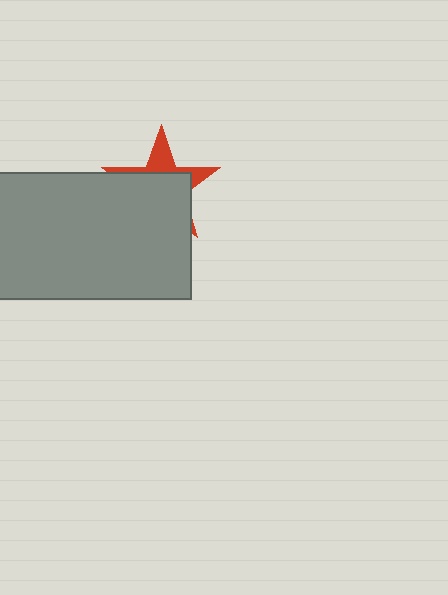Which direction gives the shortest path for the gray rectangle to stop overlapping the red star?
Moving down gives the shortest separation.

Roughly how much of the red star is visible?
A small part of it is visible (roughly 30%).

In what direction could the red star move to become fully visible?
The red star could move up. That would shift it out from behind the gray rectangle entirely.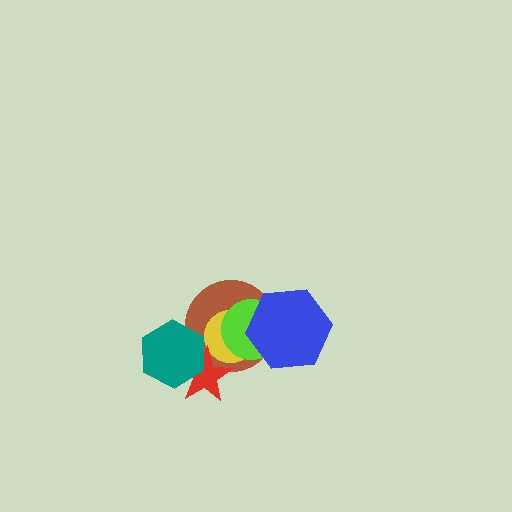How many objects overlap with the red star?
3 objects overlap with the red star.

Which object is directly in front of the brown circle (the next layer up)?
The yellow circle is directly in front of the brown circle.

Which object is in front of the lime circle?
The blue hexagon is in front of the lime circle.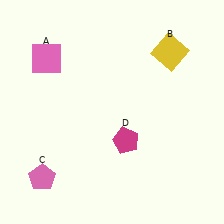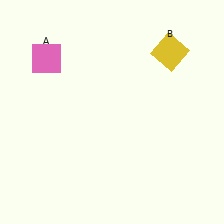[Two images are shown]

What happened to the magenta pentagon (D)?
The magenta pentagon (D) was removed in Image 2. It was in the bottom-right area of Image 1.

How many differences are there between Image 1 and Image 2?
There are 2 differences between the two images.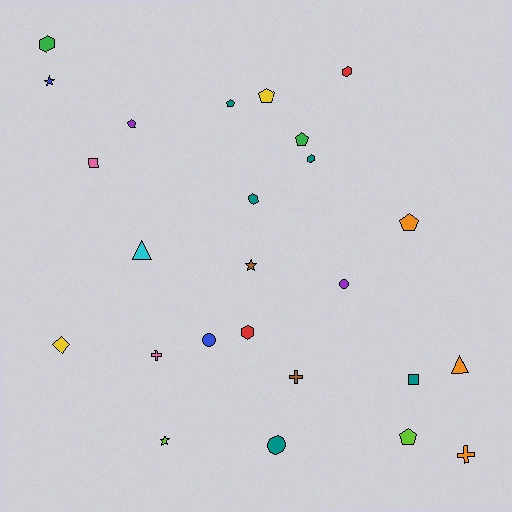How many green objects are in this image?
There are 2 green objects.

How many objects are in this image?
There are 25 objects.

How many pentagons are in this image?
There are 6 pentagons.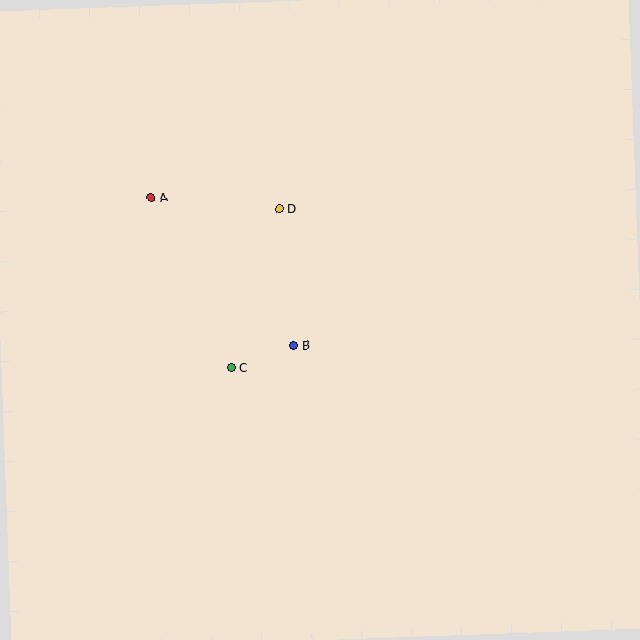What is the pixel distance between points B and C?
The distance between B and C is 66 pixels.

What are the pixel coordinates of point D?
Point D is at (279, 209).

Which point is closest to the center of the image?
Point B at (293, 346) is closest to the center.